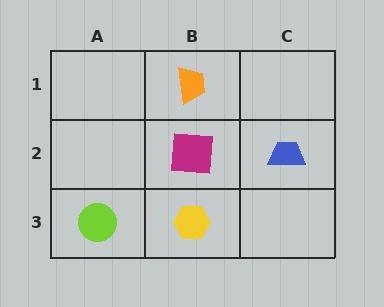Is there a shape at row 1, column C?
No, that cell is empty.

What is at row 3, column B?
A yellow hexagon.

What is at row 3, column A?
A lime circle.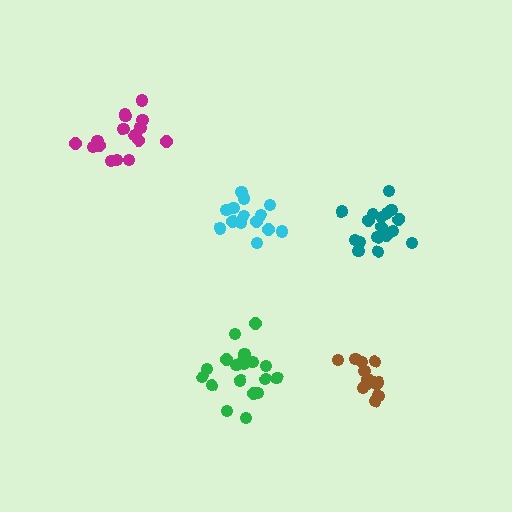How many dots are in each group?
Group 1: 19 dots, Group 2: 16 dots, Group 3: 18 dots, Group 4: 13 dots, Group 5: 14 dots (80 total).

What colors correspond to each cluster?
The clusters are colored: green, magenta, teal, brown, cyan.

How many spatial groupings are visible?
There are 5 spatial groupings.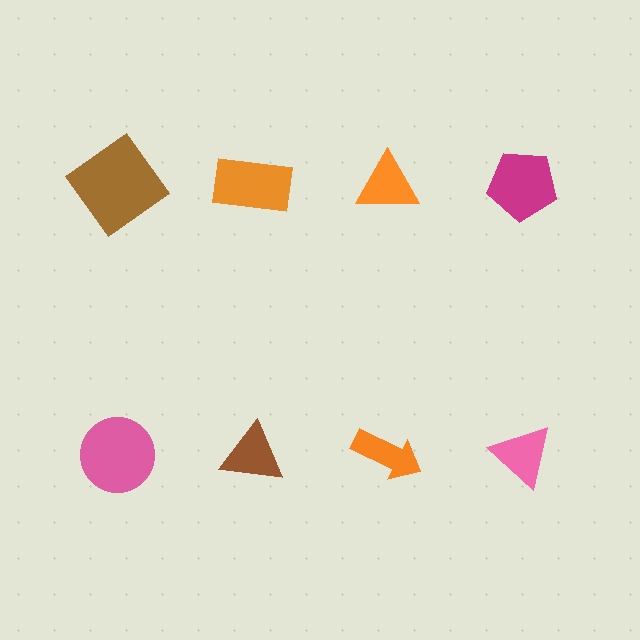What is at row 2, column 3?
An orange arrow.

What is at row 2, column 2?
A brown triangle.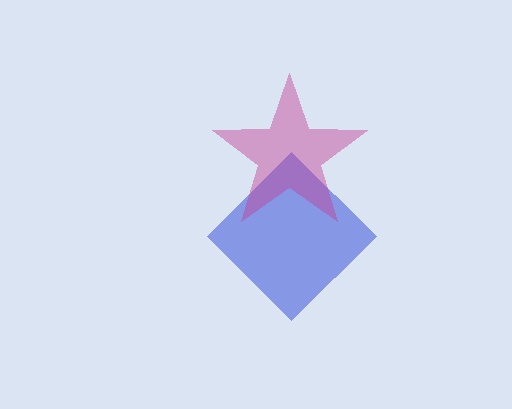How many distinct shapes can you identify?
There are 2 distinct shapes: a blue diamond, a magenta star.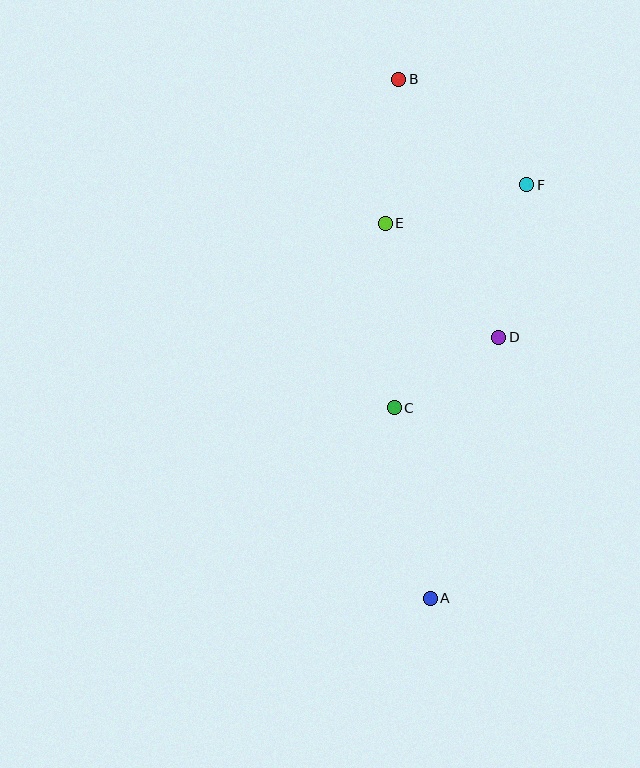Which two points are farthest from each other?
Points A and B are farthest from each other.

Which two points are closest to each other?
Points C and D are closest to each other.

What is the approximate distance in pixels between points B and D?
The distance between B and D is approximately 277 pixels.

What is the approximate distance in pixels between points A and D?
The distance between A and D is approximately 270 pixels.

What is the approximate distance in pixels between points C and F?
The distance between C and F is approximately 259 pixels.